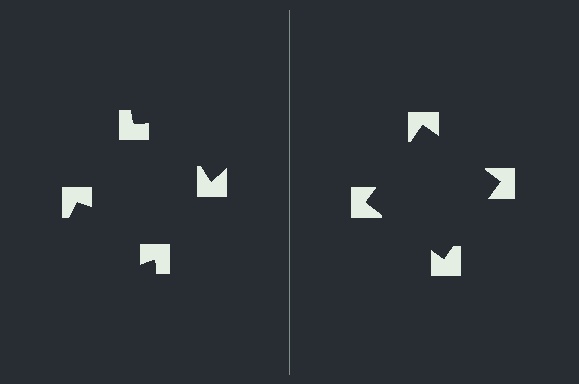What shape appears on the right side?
An illusory square.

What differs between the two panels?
The notched squares are positioned identically on both sides; only the wedge orientations differ. On the right they align to a square; on the left they are misaligned.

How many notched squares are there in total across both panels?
8 — 4 on each side.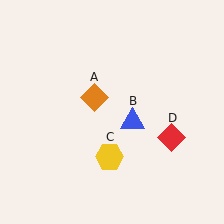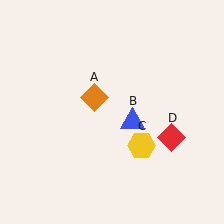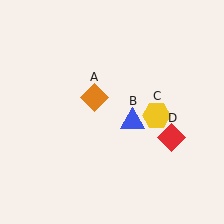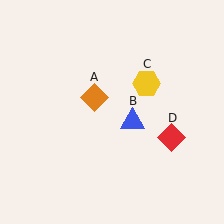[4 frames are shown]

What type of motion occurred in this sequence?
The yellow hexagon (object C) rotated counterclockwise around the center of the scene.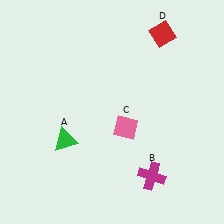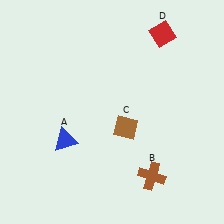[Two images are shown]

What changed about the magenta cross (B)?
In Image 1, B is magenta. In Image 2, it changed to brown.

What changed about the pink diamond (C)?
In Image 1, C is pink. In Image 2, it changed to brown.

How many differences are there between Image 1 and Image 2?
There are 3 differences between the two images.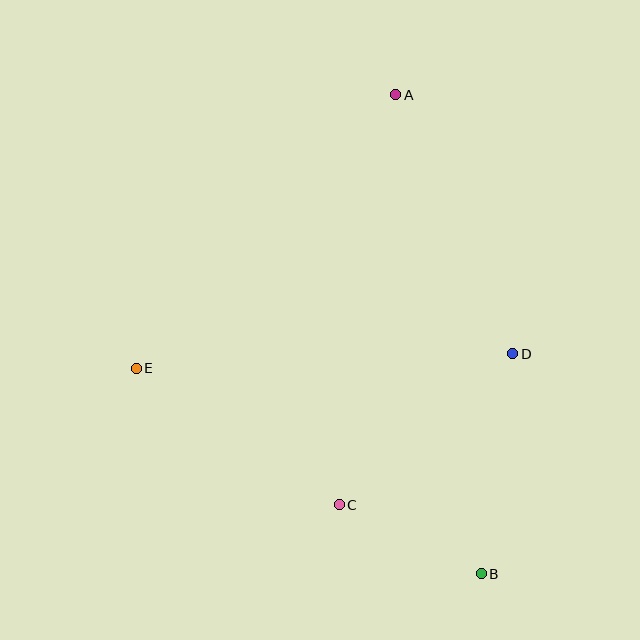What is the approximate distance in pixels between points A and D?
The distance between A and D is approximately 284 pixels.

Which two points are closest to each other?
Points B and C are closest to each other.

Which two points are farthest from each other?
Points A and B are farthest from each other.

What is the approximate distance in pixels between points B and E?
The distance between B and E is approximately 402 pixels.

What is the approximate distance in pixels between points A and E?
The distance between A and E is approximately 377 pixels.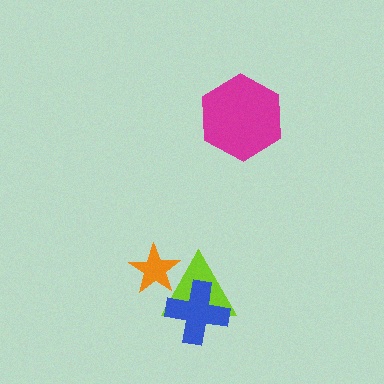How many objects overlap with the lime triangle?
2 objects overlap with the lime triangle.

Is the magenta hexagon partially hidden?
No, no other shape covers it.